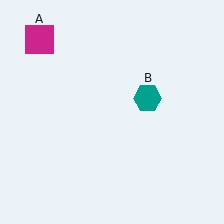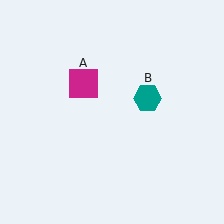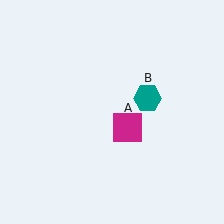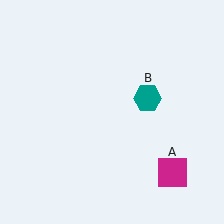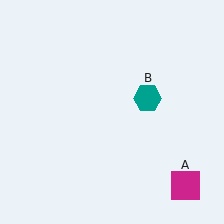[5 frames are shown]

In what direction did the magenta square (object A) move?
The magenta square (object A) moved down and to the right.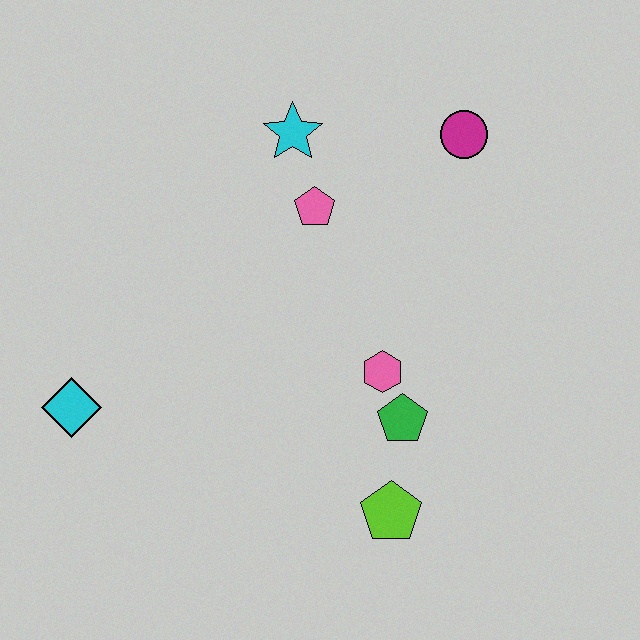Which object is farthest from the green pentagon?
The cyan diamond is farthest from the green pentagon.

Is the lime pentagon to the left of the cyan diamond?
No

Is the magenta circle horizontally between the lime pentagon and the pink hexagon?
No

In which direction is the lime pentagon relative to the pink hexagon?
The lime pentagon is below the pink hexagon.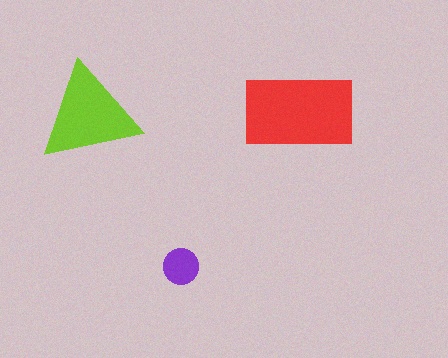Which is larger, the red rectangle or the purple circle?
The red rectangle.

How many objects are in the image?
There are 3 objects in the image.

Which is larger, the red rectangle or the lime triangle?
The red rectangle.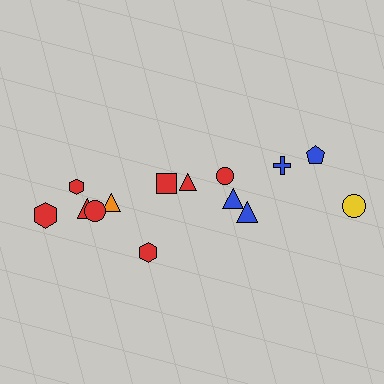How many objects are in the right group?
There are 6 objects.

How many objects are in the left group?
There are 8 objects.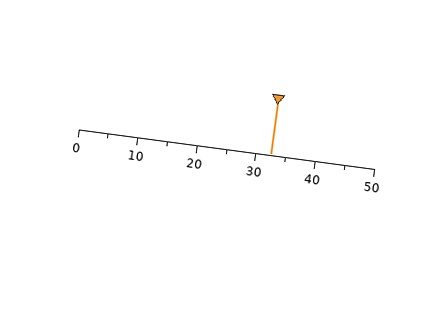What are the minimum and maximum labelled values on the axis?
The axis runs from 0 to 50.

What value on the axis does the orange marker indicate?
The marker indicates approximately 32.5.